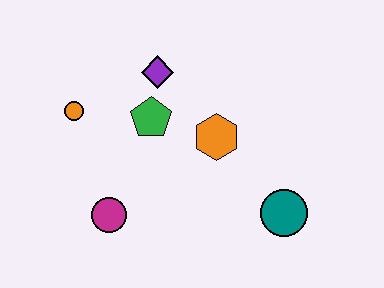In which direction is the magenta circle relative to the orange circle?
The magenta circle is below the orange circle.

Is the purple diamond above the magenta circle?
Yes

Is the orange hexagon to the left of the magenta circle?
No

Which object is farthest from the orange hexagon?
The orange circle is farthest from the orange hexagon.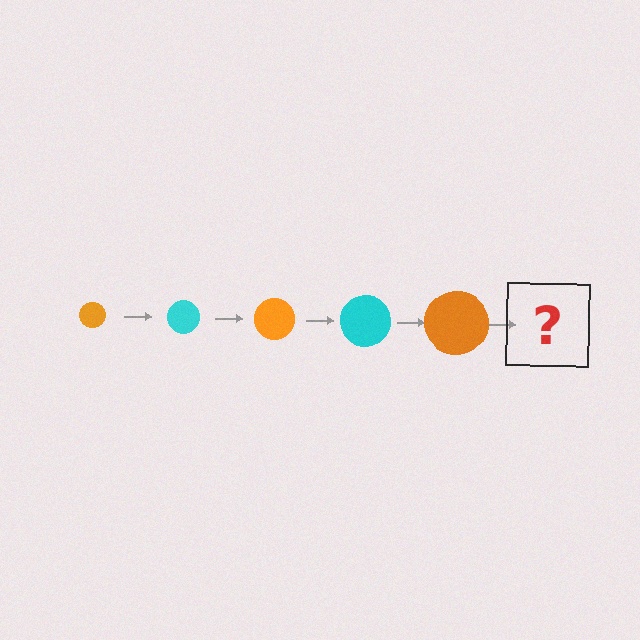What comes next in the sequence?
The next element should be a cyan circle, larger than the previous one.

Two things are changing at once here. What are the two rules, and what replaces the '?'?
The two rules are that the circle grows larger each step and the color cycles through orange and cyan. The '?' should be a cyan circle, larger than the previous one.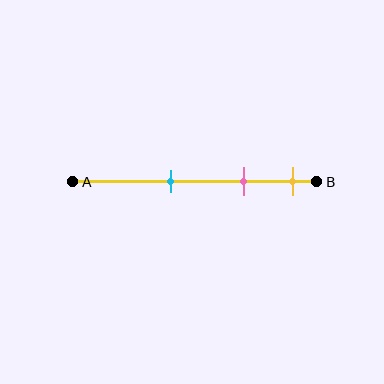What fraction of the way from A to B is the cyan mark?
The cyan mark is approximately 40% (0.4) of the way from A to B.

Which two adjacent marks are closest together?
The pink and yellow marks are the closest adjacent pair.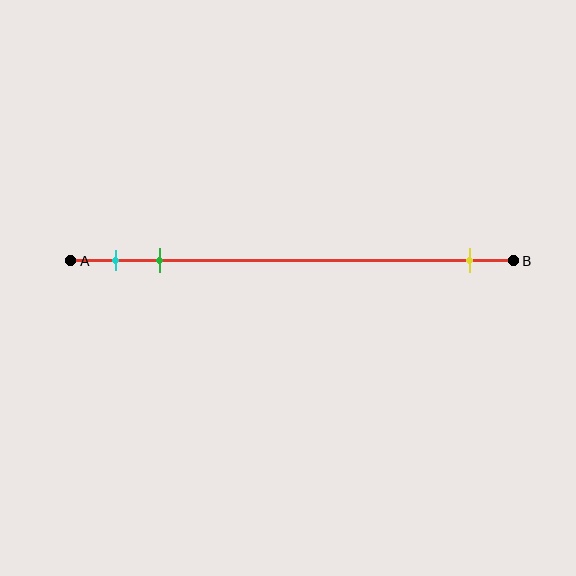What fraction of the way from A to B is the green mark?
The green mark is approximately 20% (0.2) of the way from A to B.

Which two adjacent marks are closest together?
The cyan and green marks are the closest adjacent pair.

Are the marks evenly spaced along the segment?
No, the marks are not evenly spaced.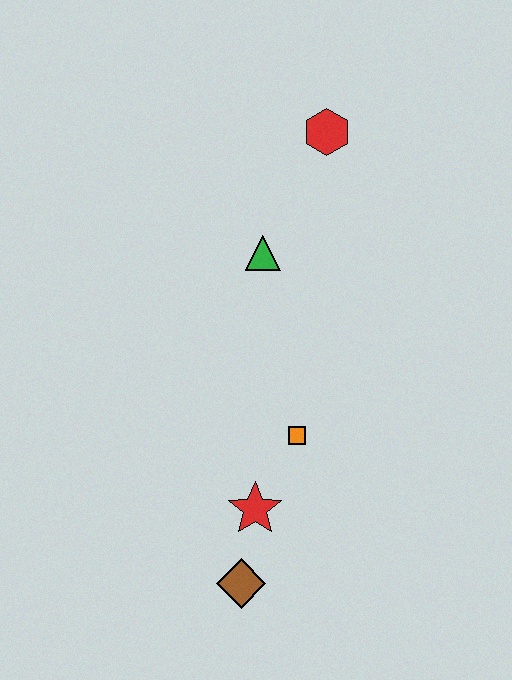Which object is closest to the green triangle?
The red hexagon is closest to the green triangle.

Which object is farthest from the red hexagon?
The brown diamond is farthest from the red hexagon.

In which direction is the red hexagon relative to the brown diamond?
The red hexagon is above the brown diamond.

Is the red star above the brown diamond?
Yes